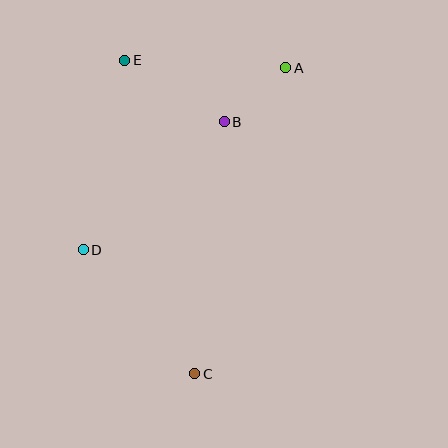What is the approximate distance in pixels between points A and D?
The distance between A and D is approximately 272 pixels.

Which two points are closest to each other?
Points A and B are closest to each other.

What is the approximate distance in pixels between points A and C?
The distance between A and C is approximately 319 pixels.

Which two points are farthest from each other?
Points C and E are farthest from each other.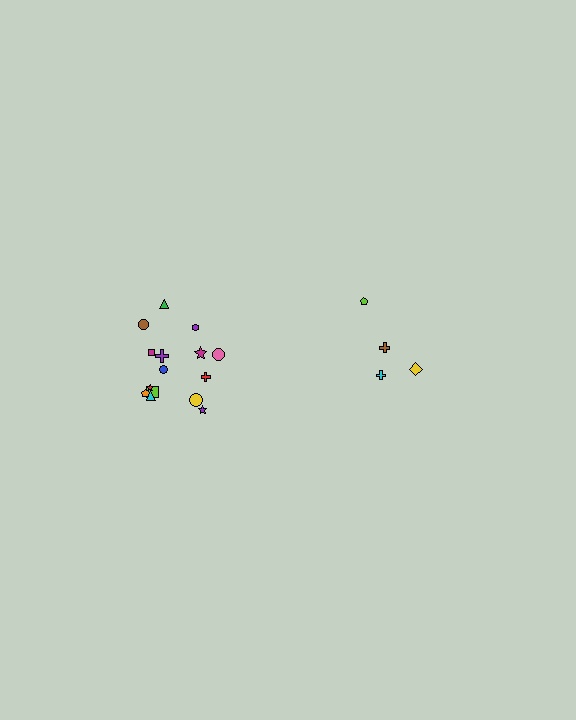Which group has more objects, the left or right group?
The left group.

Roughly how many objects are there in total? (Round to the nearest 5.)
Roughly 20 objects in total.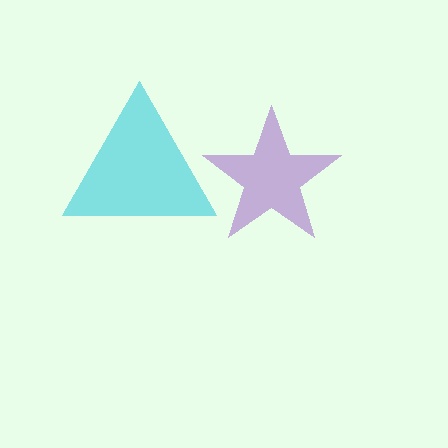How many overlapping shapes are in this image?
There are 2 overlapping shapes in the image.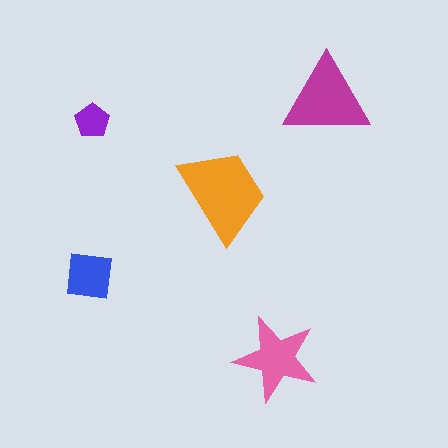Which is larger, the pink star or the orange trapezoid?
The orange trapezoid.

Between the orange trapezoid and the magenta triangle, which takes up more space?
The orange trapezoid.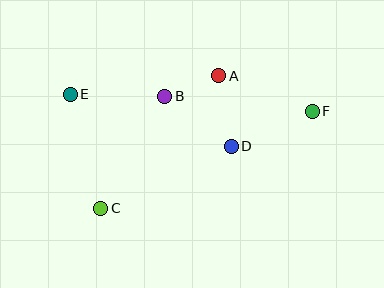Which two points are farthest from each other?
Points E and F are farthest from each other.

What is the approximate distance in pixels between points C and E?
The distance between C and E is approximately 118 pixels.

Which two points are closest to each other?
Points A and B are closest to each other.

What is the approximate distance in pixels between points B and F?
The distance between B and F is approximately 148 pixels.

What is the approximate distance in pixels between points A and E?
The distance between A and E is approximately 150 pixels.